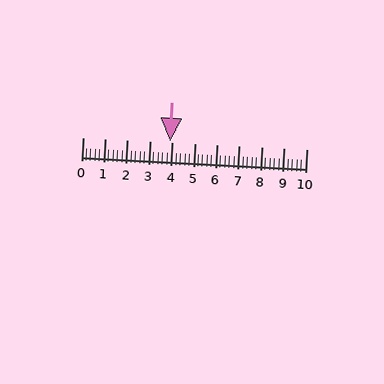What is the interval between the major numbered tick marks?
The major tick marks are spaced 1 units apart.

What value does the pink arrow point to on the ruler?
The pink arrow points to approximately 3.9.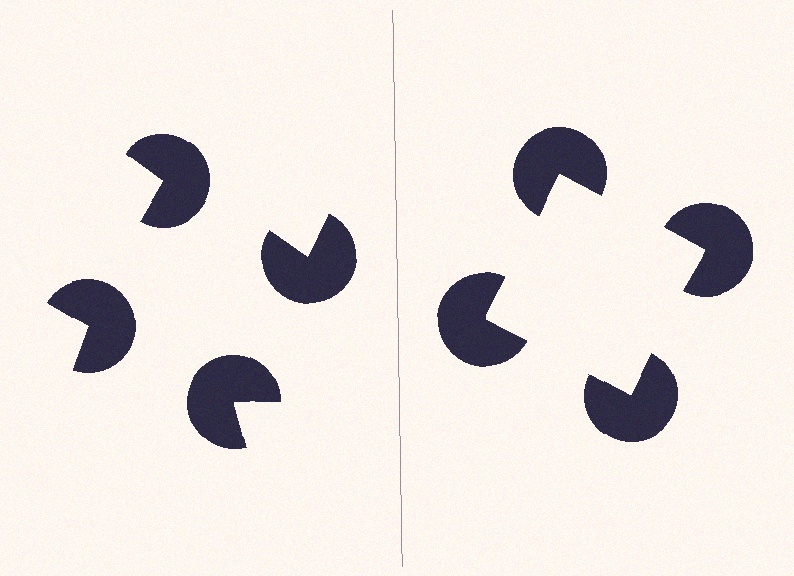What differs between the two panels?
The pac-man discs are positioned identically on both sides; only the wedge orientations differ. On the right they align to a square; on the left they are misaligned.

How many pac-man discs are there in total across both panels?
8 — 4 on each side.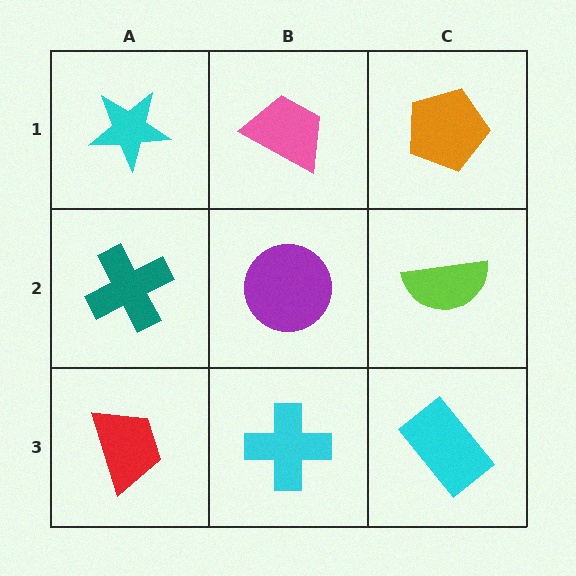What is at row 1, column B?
A pink trapezoid.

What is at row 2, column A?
A teal cross.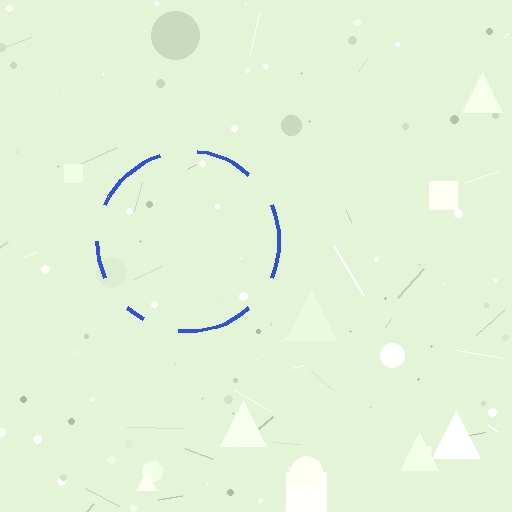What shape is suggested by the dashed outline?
The dashed outline suggests a circle.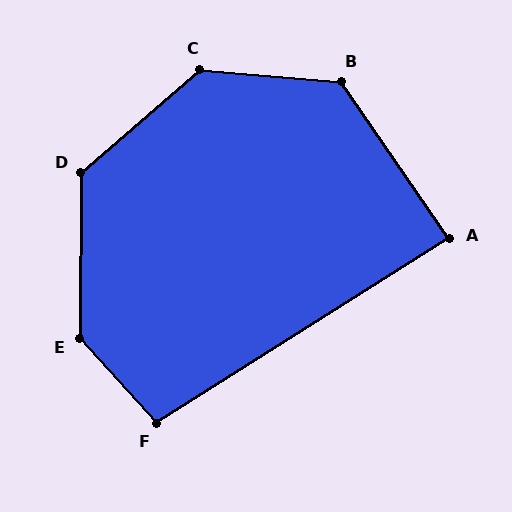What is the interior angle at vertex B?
Approximately 129 degrees (obtuse).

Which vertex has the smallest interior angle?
A, at approximately 88 degrees.